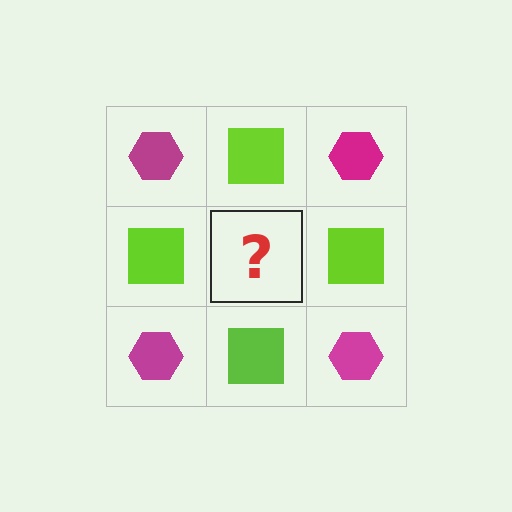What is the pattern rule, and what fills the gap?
The rule is that it alternates magenta hexagon and lime square in a checkerboard pattern. The gap should be filled with a magenta hexagon.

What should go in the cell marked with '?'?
The missing cell should contain a magenta hexagon.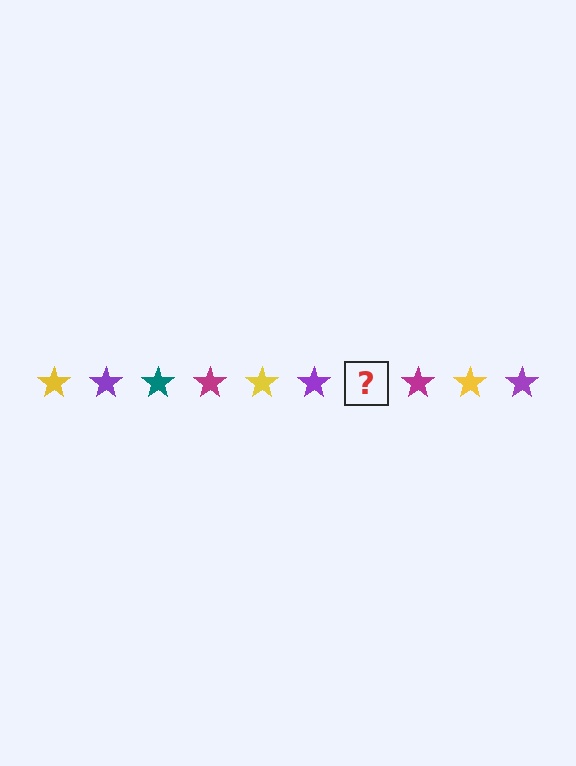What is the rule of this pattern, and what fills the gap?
The rule is that the pattern cycles through yellow, purple, teal, magenta stars. The gap should be filled with a teal star.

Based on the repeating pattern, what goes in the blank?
The blank should be a teal star.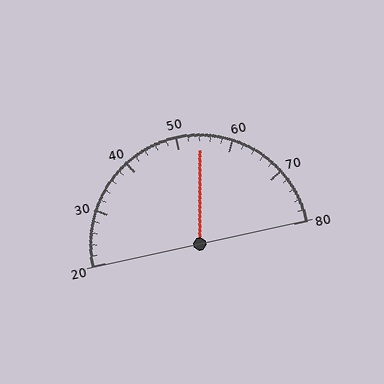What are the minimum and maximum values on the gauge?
The gauge ranges from 20 to 80.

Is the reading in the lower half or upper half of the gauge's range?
The reading is in the upper half of the range (20 to 80).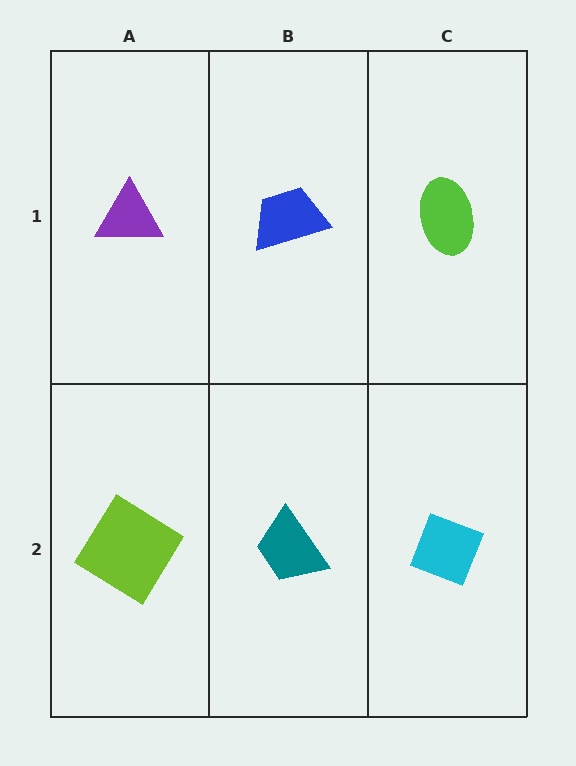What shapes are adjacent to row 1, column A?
A lime diamond (row 2, column A), a blue trapezoid (row 1, column B).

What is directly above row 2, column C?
A lime ellipse.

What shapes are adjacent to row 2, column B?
A blue trapezoid (row 1, column B), a lime diamond (row 2, column A), a cyan diamond (row 2, column C).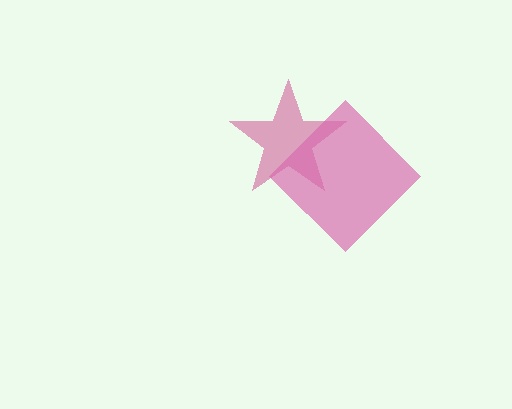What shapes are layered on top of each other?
The layered shapes are: a magenta star, a pink diamond.